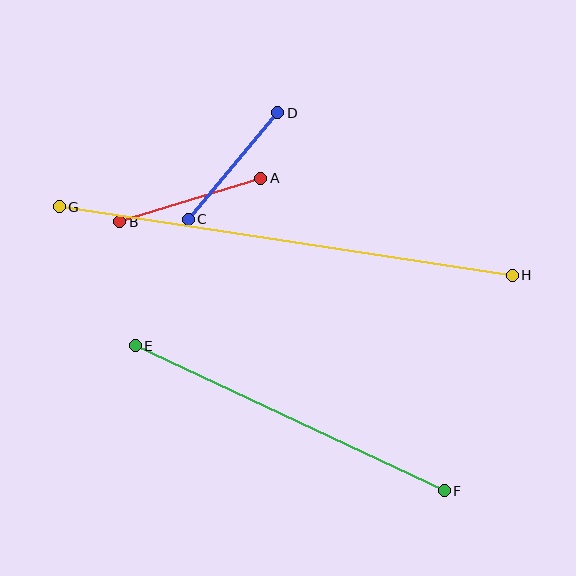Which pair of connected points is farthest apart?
Points G and H are farthest apart.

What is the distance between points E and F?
The distance is approximately 341 pixels.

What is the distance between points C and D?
The distance is approximately 139 pixels.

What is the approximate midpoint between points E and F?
The midpoint is at approximately (290, 418) pixels.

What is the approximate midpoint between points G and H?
The midpoint is at approximately (286, 241) pixels.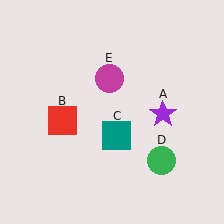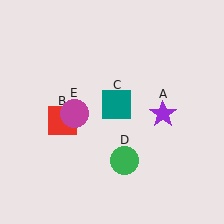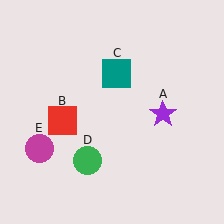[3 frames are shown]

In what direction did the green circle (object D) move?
The green circle (object D) moved left.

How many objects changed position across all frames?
3 objects changed position: teal square (object C), green circle (object D), magenta circle (object E).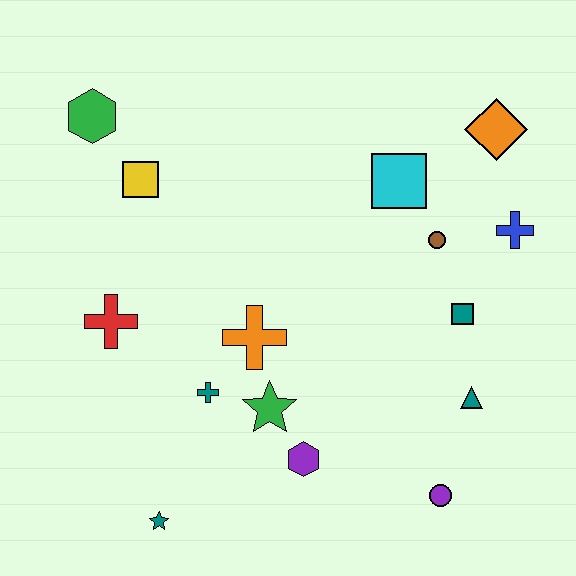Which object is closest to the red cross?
The teal cross is closest to the red cross.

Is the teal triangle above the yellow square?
No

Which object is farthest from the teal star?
The orange diamond is farthest from the teal star.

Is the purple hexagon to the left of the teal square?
Yes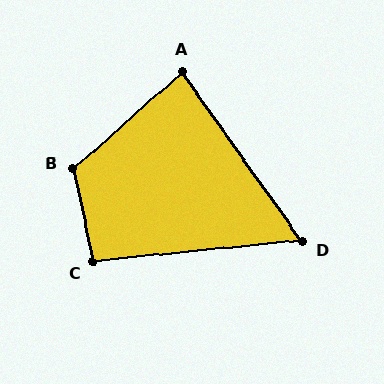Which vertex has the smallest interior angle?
D, at approximately 60 degrees.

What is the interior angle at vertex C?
Approximately 96 degrees (obtuse).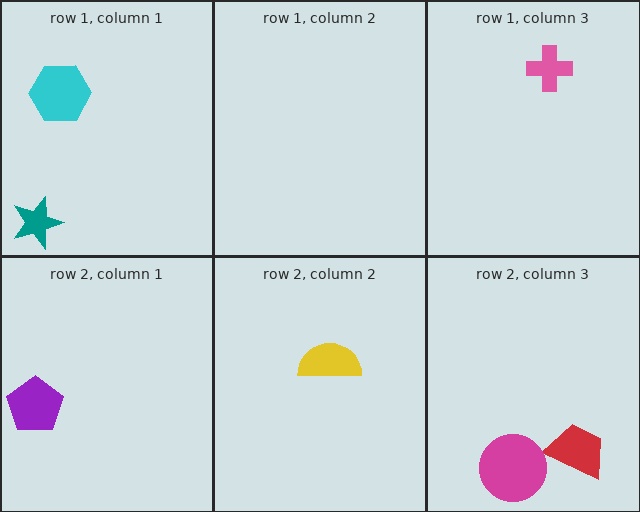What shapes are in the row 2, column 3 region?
The red trapezoid, the magenta circle.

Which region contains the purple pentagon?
The row 2, column 1 region.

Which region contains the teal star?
The row 1, column 1 region.